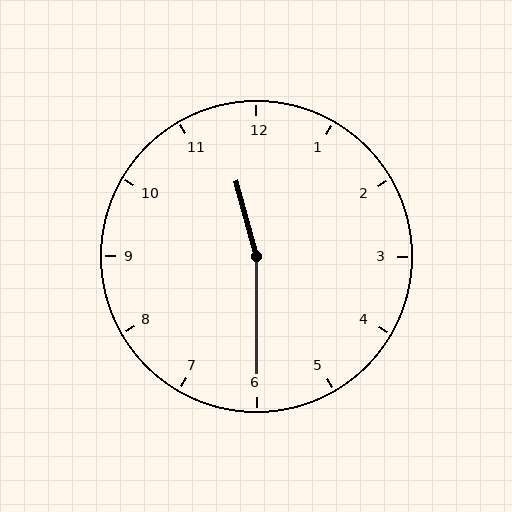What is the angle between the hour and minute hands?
Approximately 165 degrees.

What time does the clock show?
11:30.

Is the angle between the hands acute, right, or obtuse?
It is obtuse.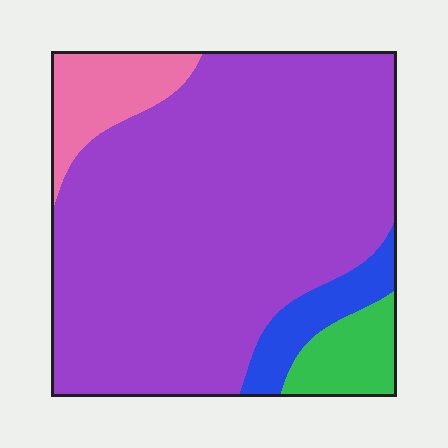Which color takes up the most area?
Purple, at roughly 75%.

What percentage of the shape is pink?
Pink takes up less than a quarter of the shape.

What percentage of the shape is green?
Green takes up less than a sixth of the shape.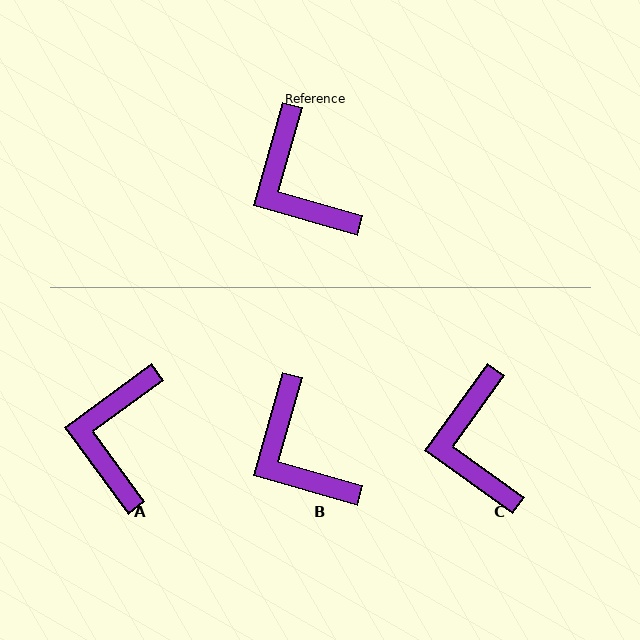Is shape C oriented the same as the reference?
No, it is off by about 20 degrees.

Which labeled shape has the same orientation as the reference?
B.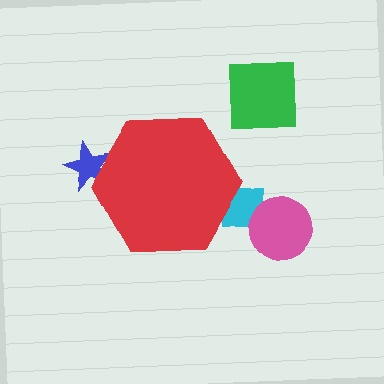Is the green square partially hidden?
No, the green square is fully visible.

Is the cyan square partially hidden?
Yes, the cyan square is partially hidden behind the red hexagon.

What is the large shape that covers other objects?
A red hexagon.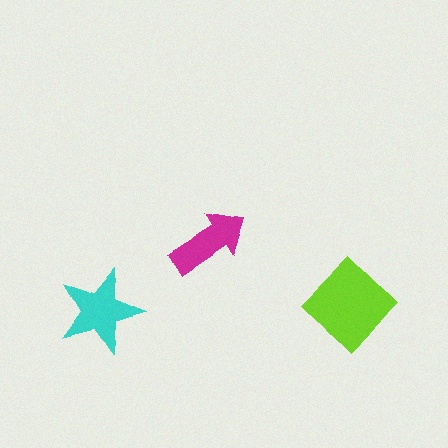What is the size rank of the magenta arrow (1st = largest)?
3rd.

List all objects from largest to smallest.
The lime diamond, the cyan star, the magenta arrow.